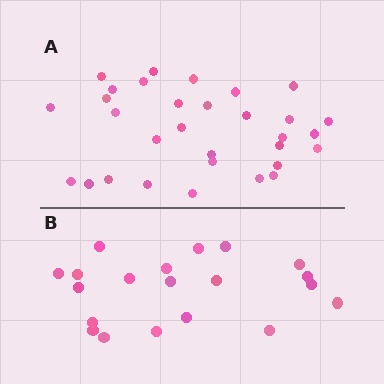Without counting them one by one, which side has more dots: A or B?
Region A (the top region) has more dots.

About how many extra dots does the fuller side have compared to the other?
Region A has roughly 12 or so more dots than region B.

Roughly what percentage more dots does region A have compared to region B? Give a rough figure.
About 55% more.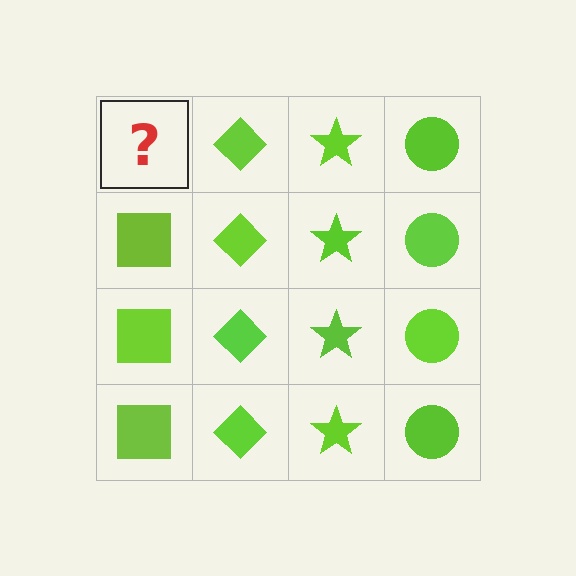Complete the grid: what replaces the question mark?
The question mark should be replaced with a lime square.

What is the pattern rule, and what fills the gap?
The rule is that each column has a consistent shape. The gap should be filled with a lime square.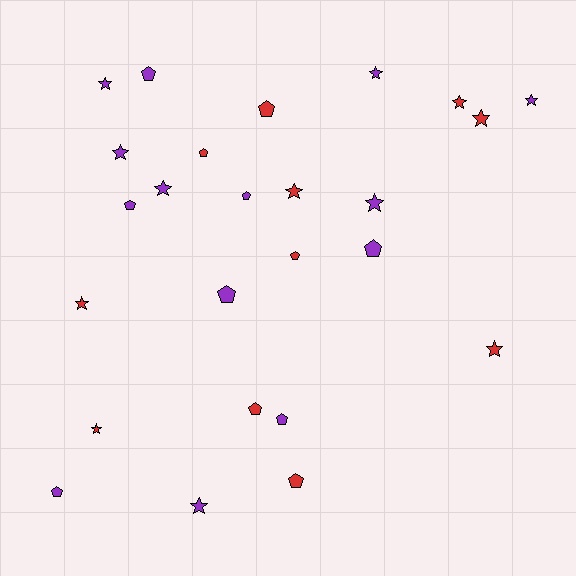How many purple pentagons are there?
There are 7 purple pentagons.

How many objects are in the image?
There are 25 objects.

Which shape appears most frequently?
Star, with 13 objects.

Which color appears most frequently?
Purple, with 14 objects.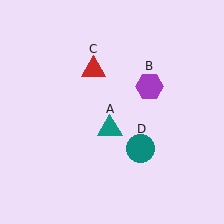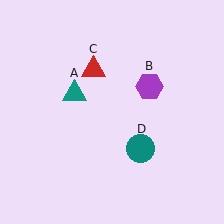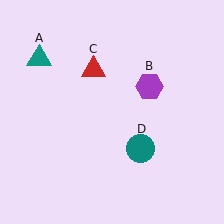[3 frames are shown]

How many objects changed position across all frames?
1 object changed position: teal triangle (object A).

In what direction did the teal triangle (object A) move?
The teal triangle (object A) moved up and to the left.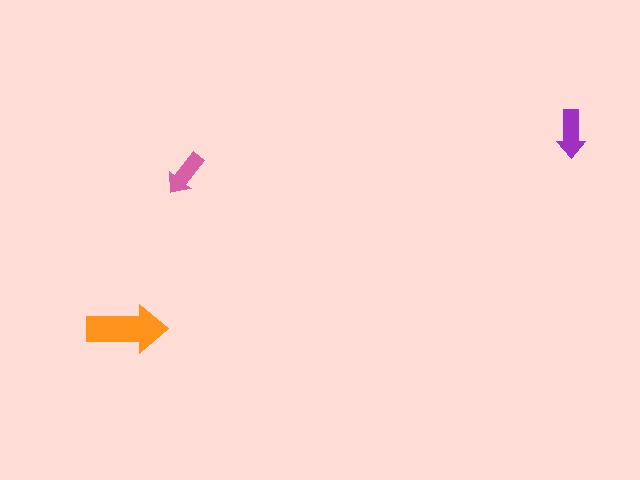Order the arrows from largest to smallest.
the orange one, the purple one, the pink one.